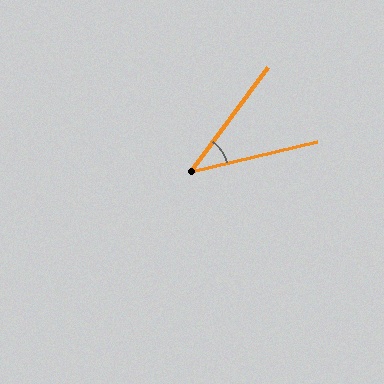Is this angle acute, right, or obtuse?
It is acute.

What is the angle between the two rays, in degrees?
Approximately 40 degrees.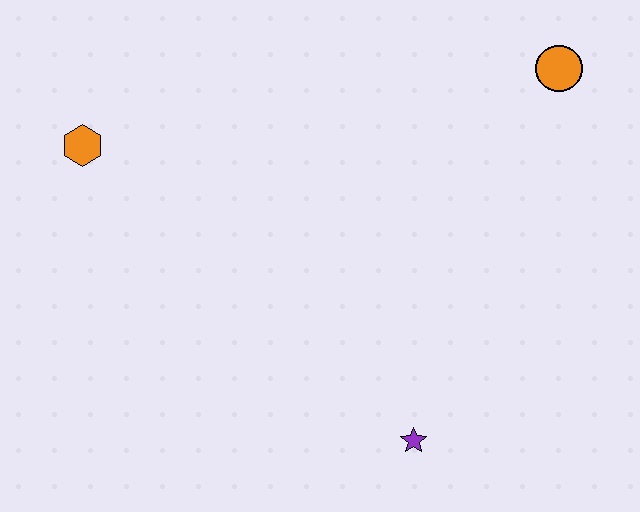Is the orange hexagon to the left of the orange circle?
Yes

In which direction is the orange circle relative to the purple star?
The orange circle is above the purple star.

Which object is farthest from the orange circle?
The orange hexagon is farthest from the orange circle.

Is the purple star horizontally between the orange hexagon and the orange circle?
Yes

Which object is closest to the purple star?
The orange circle is closest to the purple star.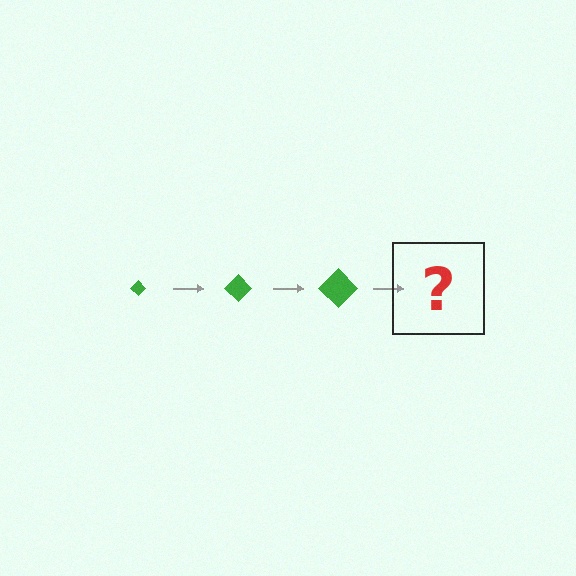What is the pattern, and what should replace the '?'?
The pattern is that the diamond gets progressively larger each step. The '?' should be a green diamond, larger than the previous one.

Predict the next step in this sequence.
The next step is a green diamond, larger than the previous one.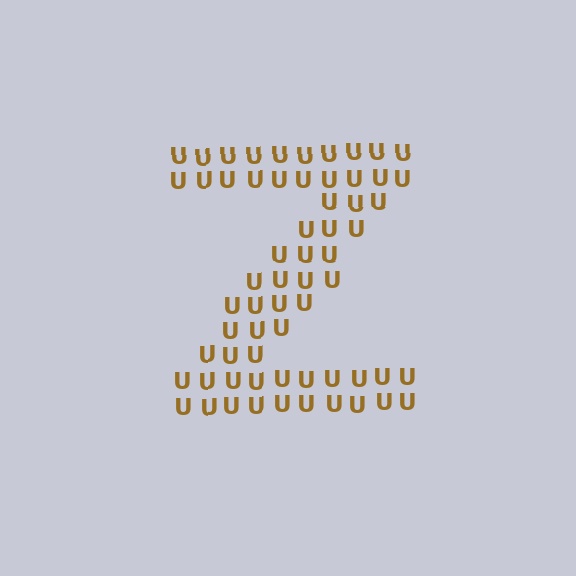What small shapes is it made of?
It is made of small letter U's.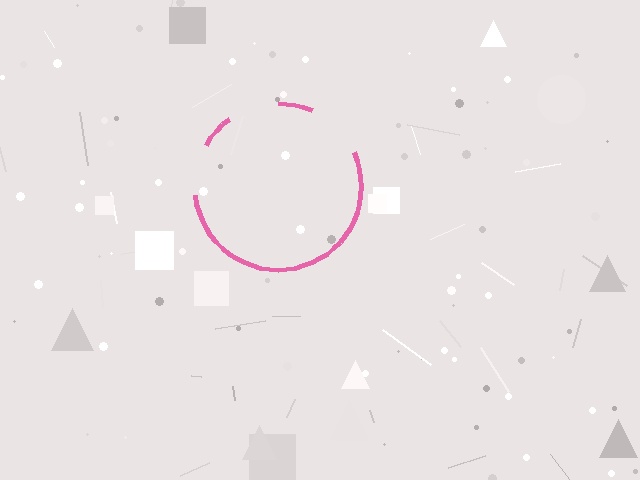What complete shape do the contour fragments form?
The contour fragments form a circle.